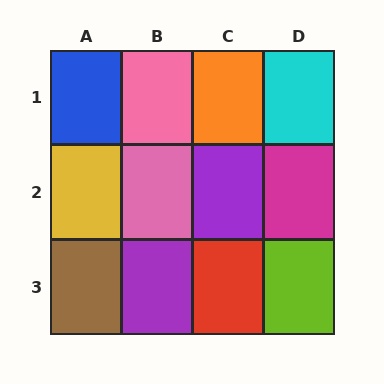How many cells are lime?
1 cell is lime.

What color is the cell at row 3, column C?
Red.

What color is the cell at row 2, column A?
Yellow.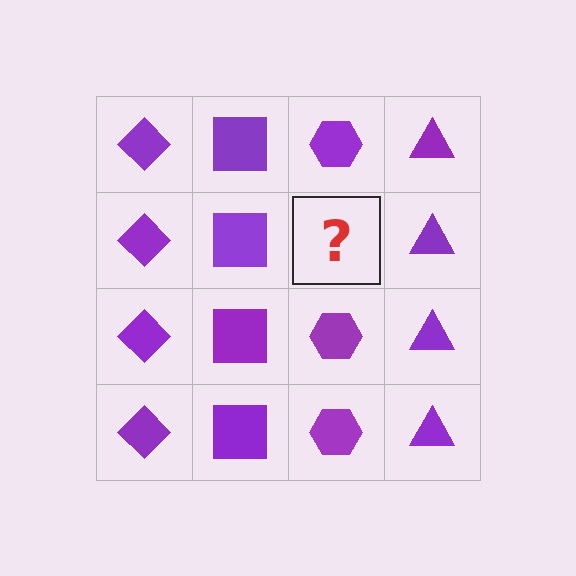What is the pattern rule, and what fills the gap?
The rule is that each column has a consistent shape. The gap should be filled with a purple hexagon.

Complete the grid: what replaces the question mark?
The question mark should be replaced with a purple hexagon.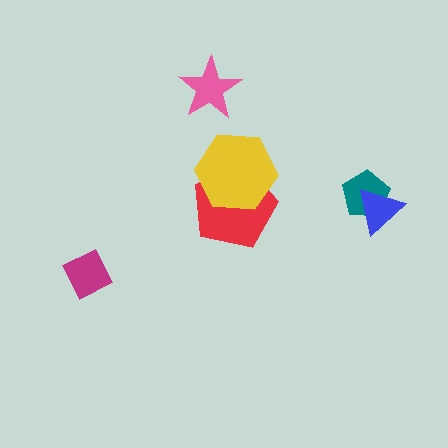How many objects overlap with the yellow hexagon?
1 object overlaps with the yellow hexagon.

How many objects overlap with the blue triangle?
1 object overlaps with the blue triangle.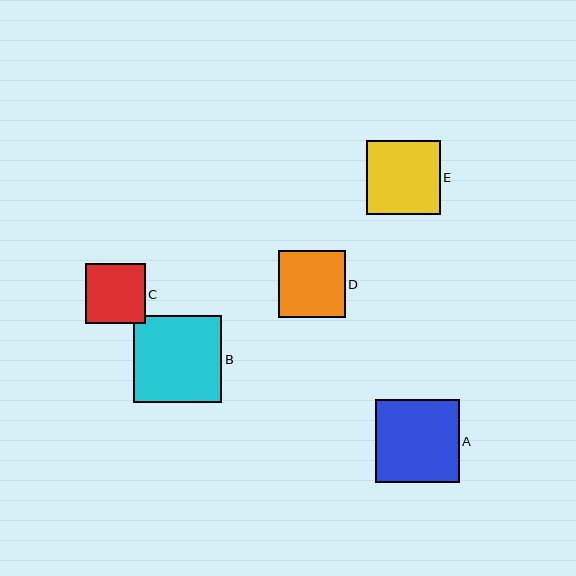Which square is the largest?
Square B is the largest with a size of approximately 88 pixels.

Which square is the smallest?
Square C is the smallest with a size of approximately 60 pixels.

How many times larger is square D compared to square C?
Square D is approximately 1.1 times the size of square C.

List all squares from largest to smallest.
From largest to smallest: B, A, E, D, C.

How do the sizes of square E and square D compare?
Square E and square D are approximately the same size.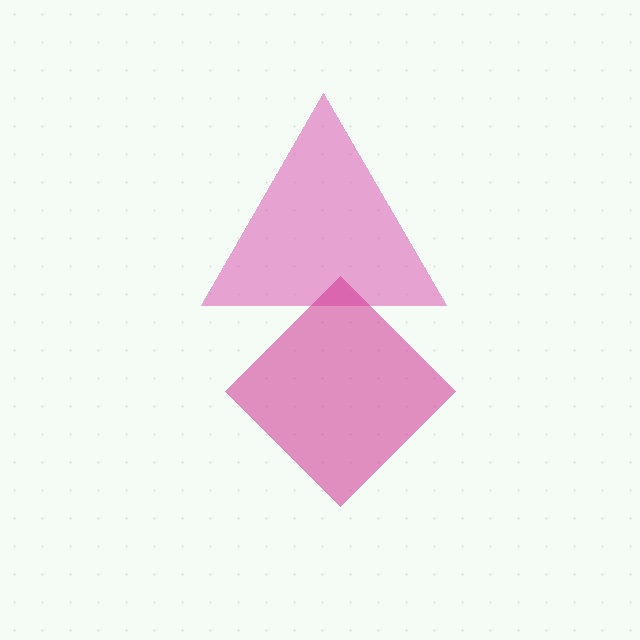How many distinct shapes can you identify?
There are 2 distinct shapes: a pink triangle, a magenta diamond.